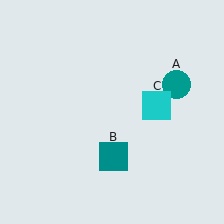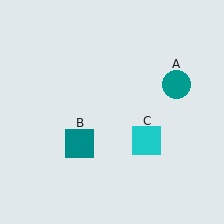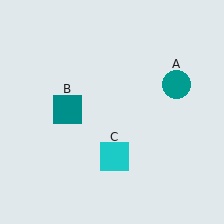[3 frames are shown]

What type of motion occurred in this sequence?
The teal square (object B), cyan square (object C) rotated clockwise around the center of the scene.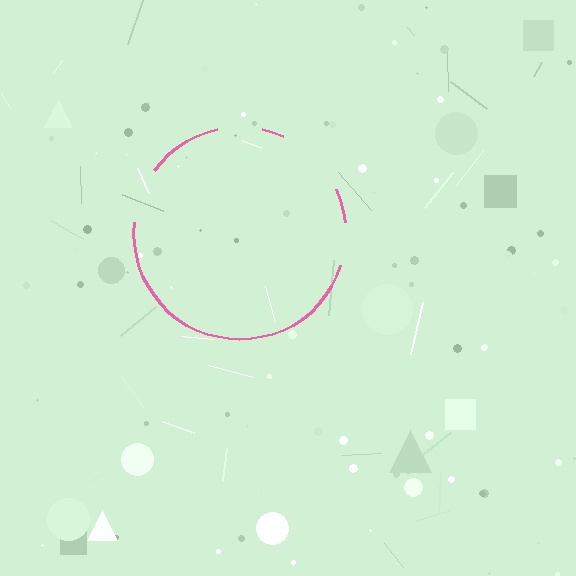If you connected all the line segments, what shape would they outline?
They would outline a circle.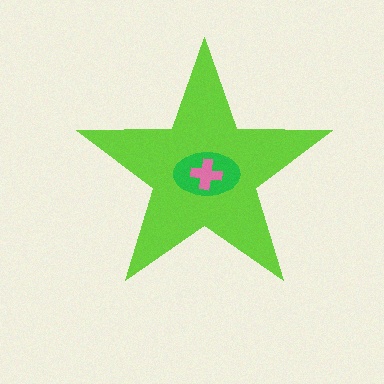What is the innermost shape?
The pink cross.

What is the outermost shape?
The lime star.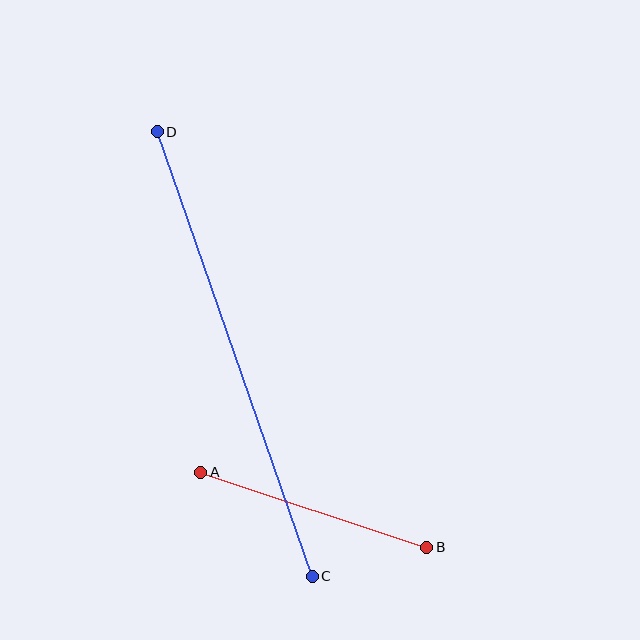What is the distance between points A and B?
The distance is approximately 239 pixels.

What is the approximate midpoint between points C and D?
The midpoint is at approximately (235, 354) pixels.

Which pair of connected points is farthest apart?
Points C and D are farthest apart.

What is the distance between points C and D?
The distance is approximately 471 pixels.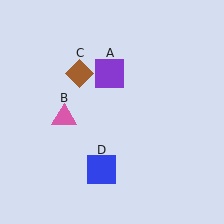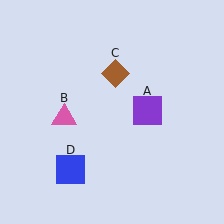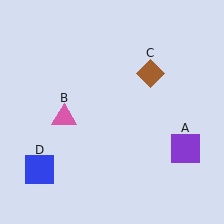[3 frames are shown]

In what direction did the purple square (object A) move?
The purple square (object A) moved down and to the right.